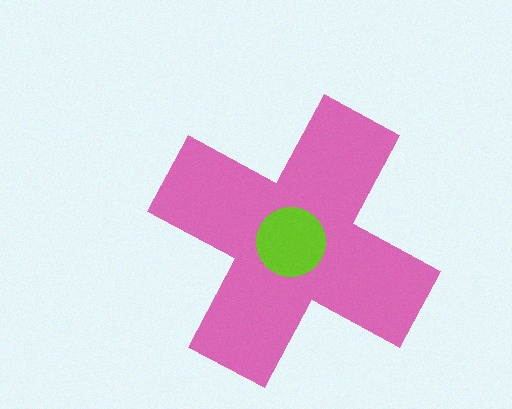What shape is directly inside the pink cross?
The lime circle.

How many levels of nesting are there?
2.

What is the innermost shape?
The lime circle.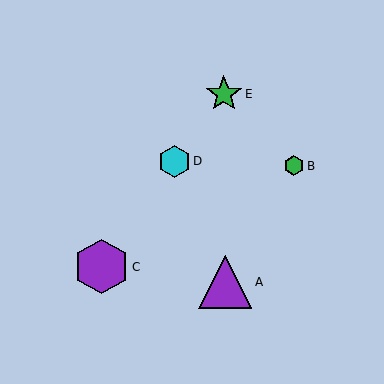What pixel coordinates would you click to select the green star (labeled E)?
Click at (224, 94) to select the green star E.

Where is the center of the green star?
The center of the green star is at (224, 94).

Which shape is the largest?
The purple hexagon (labeled C) is the largest.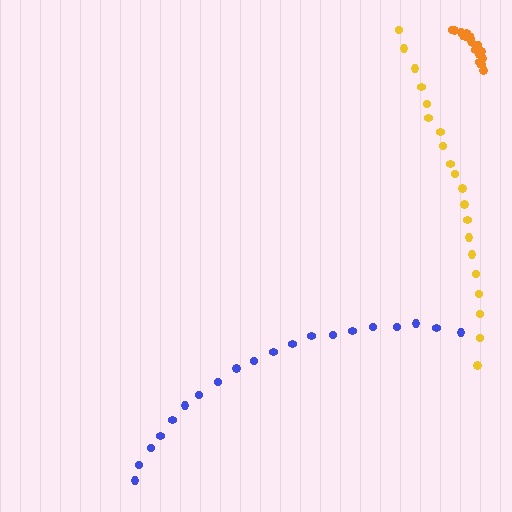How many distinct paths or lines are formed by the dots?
There are 3 distinct paths.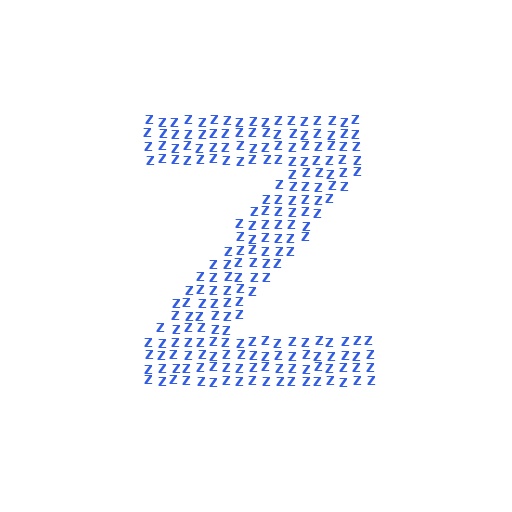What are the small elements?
The small elements are letter Z's.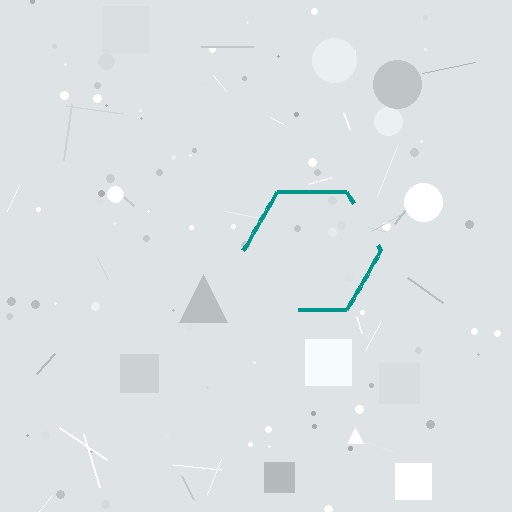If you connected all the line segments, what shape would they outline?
They would outline a hexagon.